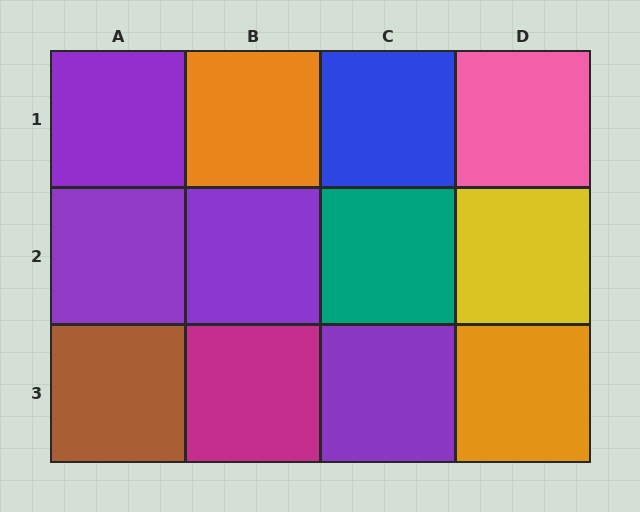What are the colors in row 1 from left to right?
Purple, orange, blue, pink.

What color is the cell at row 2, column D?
Yellow.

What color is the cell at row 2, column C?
Teal.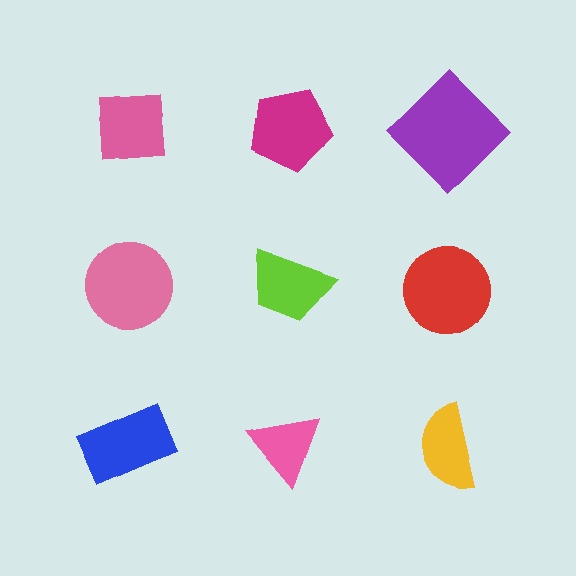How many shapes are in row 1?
3 shapes.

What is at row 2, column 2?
A lime trapezoid.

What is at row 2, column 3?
A red circle.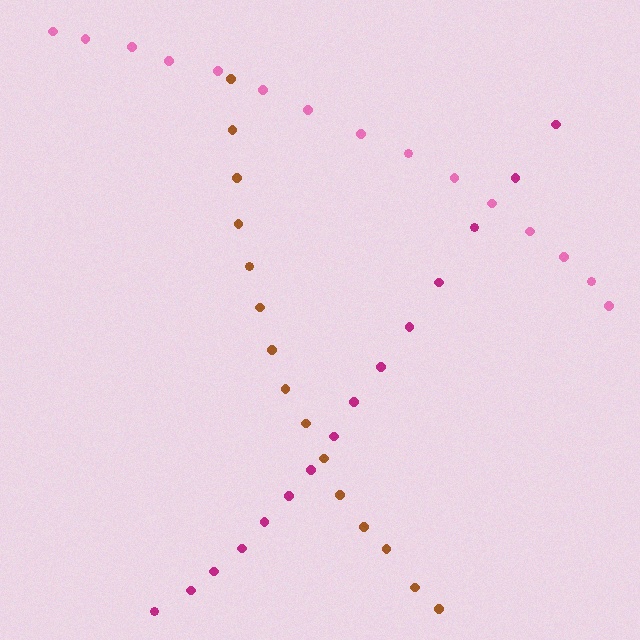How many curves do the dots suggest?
There are 3 distinct paths.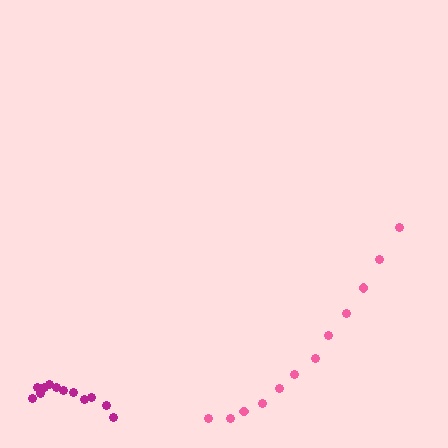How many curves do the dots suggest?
There are 2 distinct paths.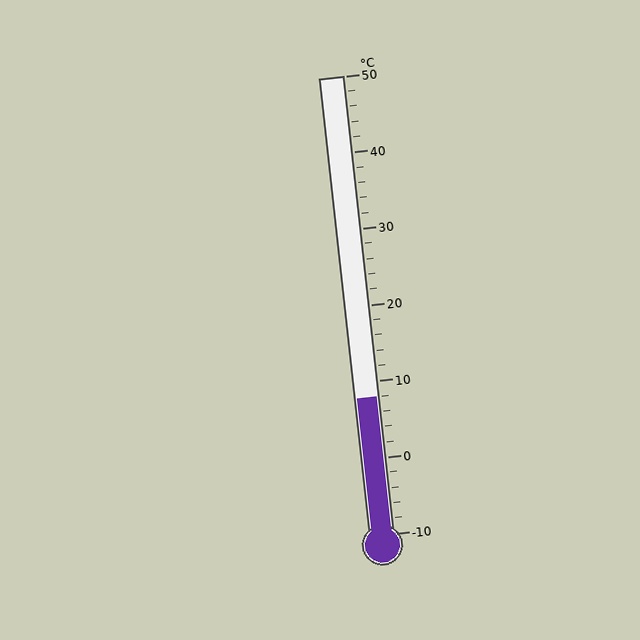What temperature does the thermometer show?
The thermometer shows approximately 8°C.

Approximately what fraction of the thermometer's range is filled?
The thermometer is filled to approximately 30% of its range.